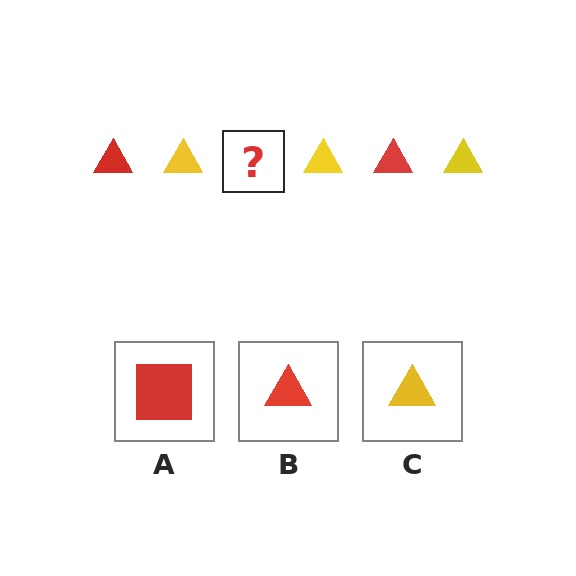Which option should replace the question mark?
Option B.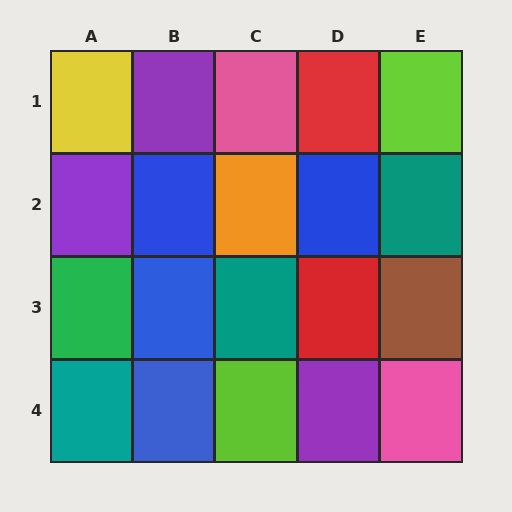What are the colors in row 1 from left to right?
Yellow, purple, pink, red, lime.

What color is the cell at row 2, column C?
Orange.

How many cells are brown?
1 cell is brown.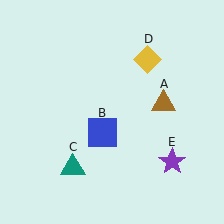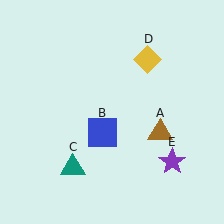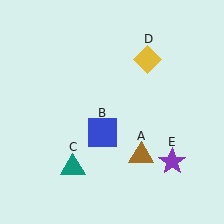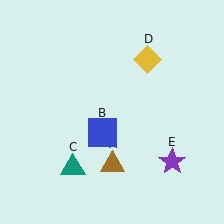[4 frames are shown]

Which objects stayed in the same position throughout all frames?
Blue square (object B) and teal triangle (object C) and yellow diamond (object D) and purple star (object E) remained stationary.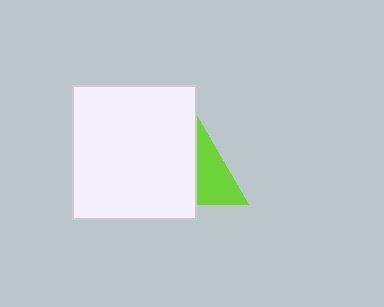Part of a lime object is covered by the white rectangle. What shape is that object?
It is a triangle.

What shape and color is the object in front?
The object in front is a white rectangle.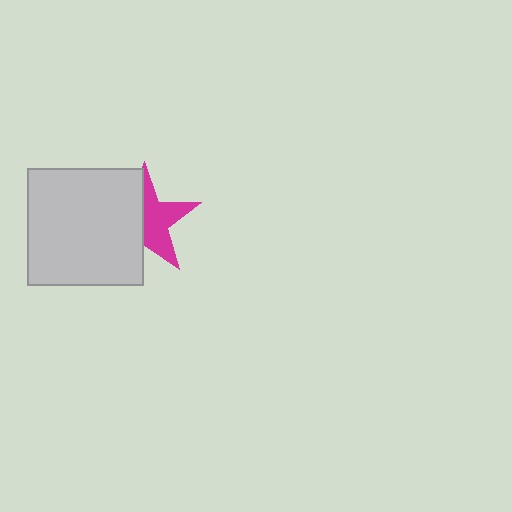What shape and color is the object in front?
The object in front is a light gray square.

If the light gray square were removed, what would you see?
You would see the complete magenta star.